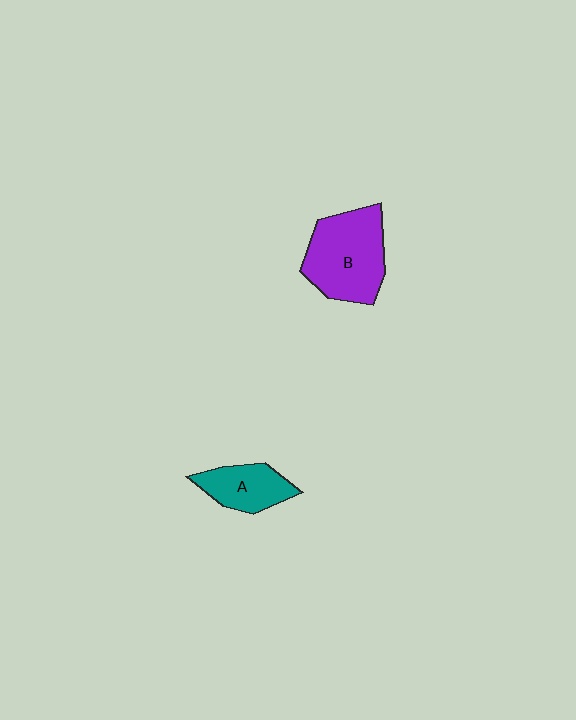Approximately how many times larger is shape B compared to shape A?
Approximately 1.8 times.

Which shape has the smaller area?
Shape A (teal).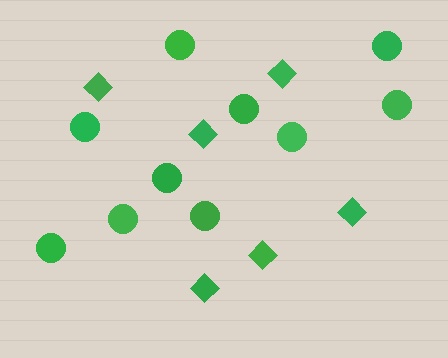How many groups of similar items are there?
There are 2 groups: one group of diamonds (6) and one group of circles (10).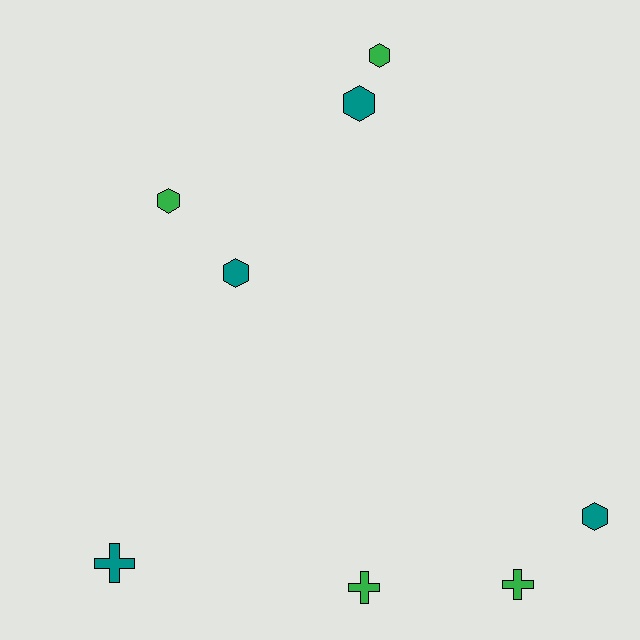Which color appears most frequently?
Teal, with 4 objects.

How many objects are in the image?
There are 8 objects.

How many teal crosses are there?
There is 1 teal cross.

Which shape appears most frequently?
Hexagon, with 5 objects.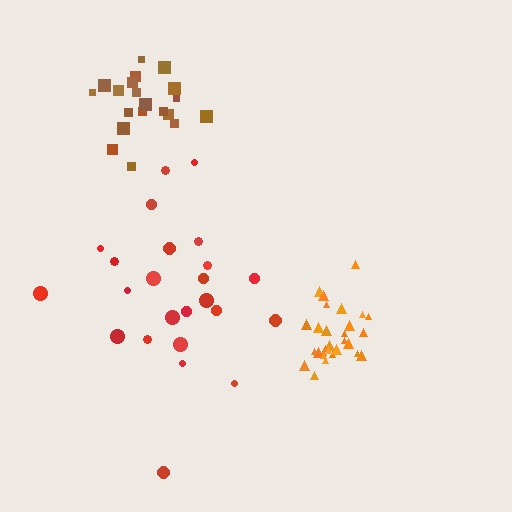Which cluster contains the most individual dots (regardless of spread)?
Orange (31).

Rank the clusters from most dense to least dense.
orange, brown, red.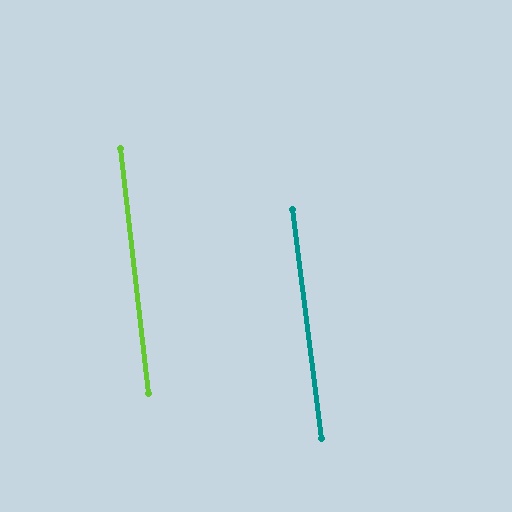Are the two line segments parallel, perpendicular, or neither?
Parallel — their directions differ by only 0.7°.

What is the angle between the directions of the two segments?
Approximately 1 degree.